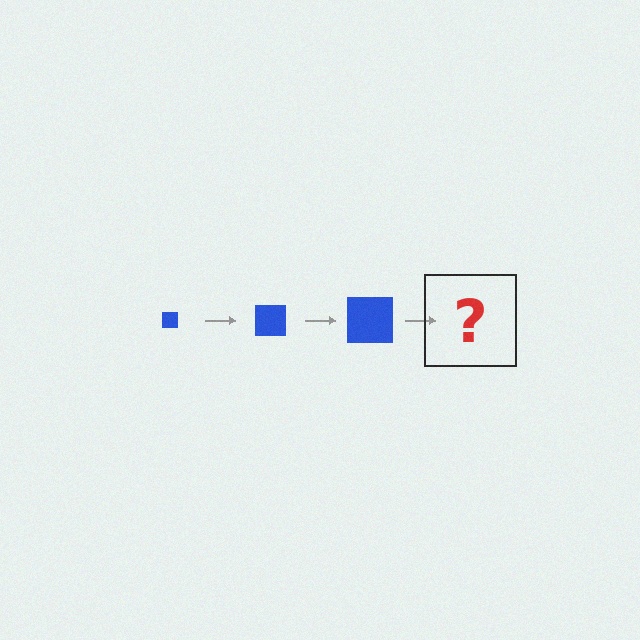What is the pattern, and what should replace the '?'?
The pattern is that the square gets progressively larger each step. The '?' should be a blue square, larger than the previous one.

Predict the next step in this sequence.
The next step is a blue square, larger than the previous one.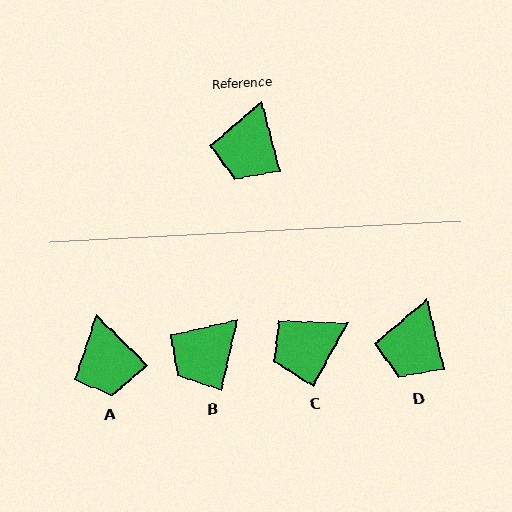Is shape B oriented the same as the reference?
No, it is off by about 27 degrees.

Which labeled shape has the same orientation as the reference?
D.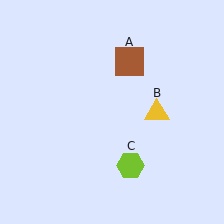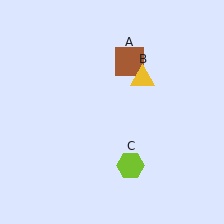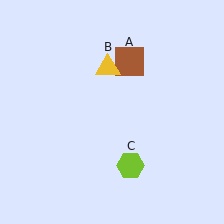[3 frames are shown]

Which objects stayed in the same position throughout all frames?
Brown square (object A) and lime hexagon (object C) remained stationary.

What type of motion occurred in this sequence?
The yellow triangle (object B) rotated counterclockwise around the center of the scene.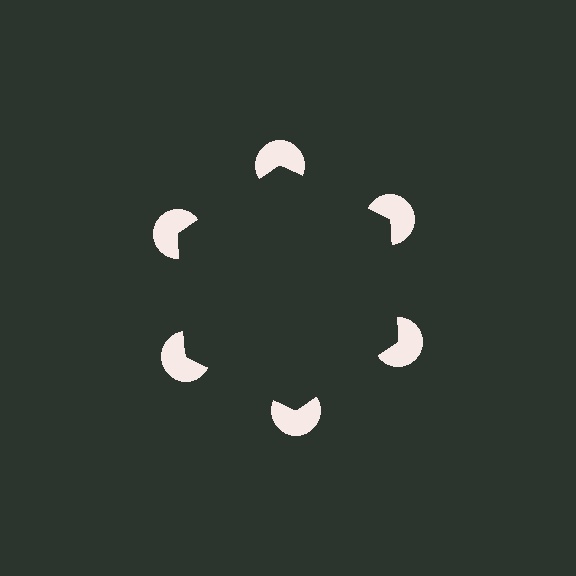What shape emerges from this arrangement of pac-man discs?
An illusory hexagon — its edges are inferred from the aligned wedge cuts in the pac-man discs, not physically drawn.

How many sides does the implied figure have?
6 sides.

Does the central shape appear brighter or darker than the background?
It typically appears slightly darker than the background, even though no actual brightness change is drawn.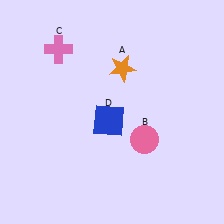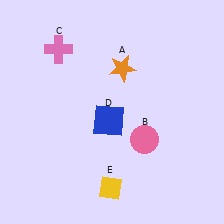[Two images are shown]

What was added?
A yellow diamond (E) was added in Image 2.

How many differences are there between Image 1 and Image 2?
There is 1 difference between the two images.